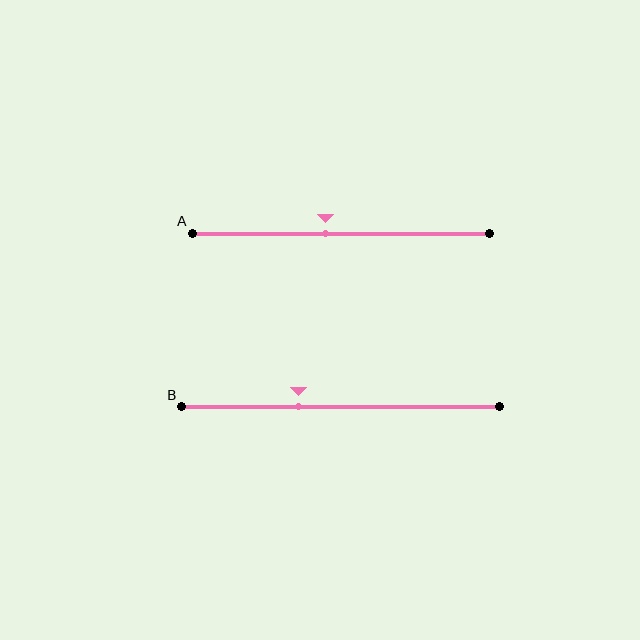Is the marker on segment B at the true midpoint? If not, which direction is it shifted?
No, the marker on segment B is shifted to the left by about 13% of the segment length.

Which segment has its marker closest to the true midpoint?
Segment A has its marker closest to the true midpoint.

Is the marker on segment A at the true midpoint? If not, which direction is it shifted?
No, the marker on segment A is shifted to the left by about 5% of the segment length.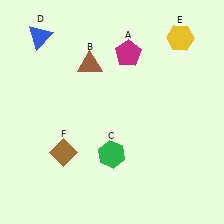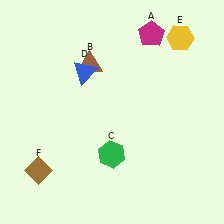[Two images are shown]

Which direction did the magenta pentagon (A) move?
The magenta pentagon (A) moved right.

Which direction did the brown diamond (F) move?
The brown diamond (F) moved left.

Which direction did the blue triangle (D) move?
The blue triangle (D) moved right.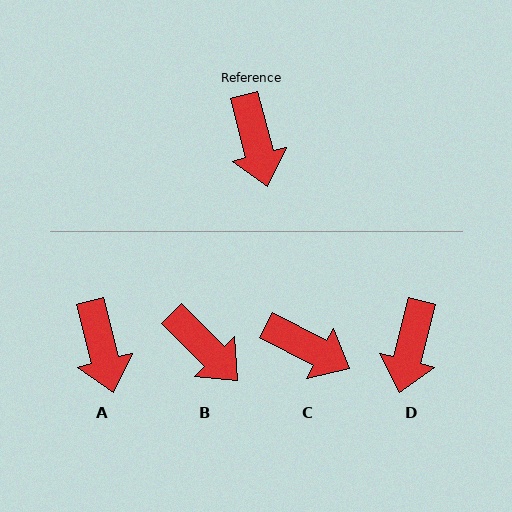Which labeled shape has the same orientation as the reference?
A.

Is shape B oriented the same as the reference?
No, it is off by about 30 degrees.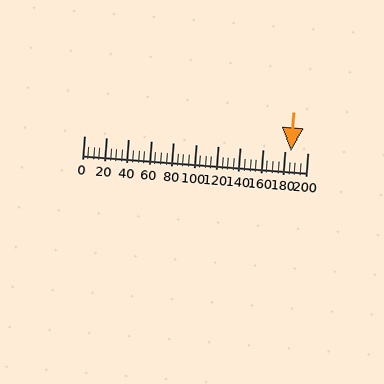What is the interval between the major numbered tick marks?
The major tick marks are spaced 20 units apart.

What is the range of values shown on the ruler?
The ruler shows values from 0 to 200.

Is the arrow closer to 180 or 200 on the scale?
The arrow is closer to 180.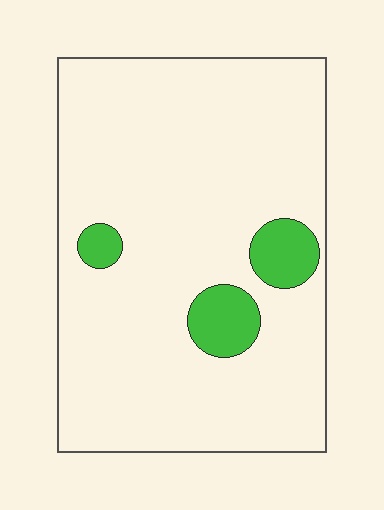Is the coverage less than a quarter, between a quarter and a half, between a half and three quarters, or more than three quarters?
Less than a quarter.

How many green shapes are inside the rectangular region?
3.